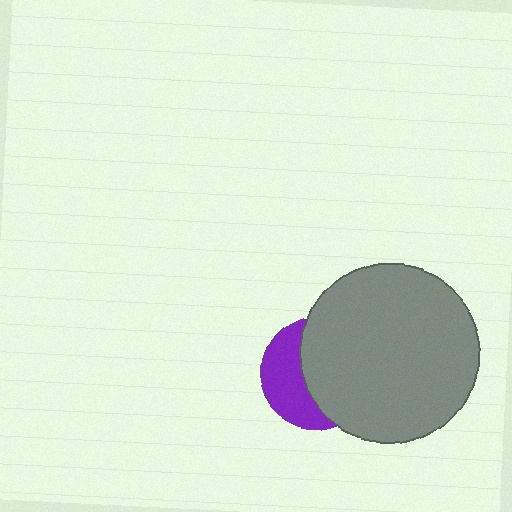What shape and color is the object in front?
The object in front is a gray circle.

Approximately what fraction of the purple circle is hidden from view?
Roughly 60% of the purple circle is hidden behind the gray circle.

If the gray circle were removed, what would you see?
You would see the complete purple circle.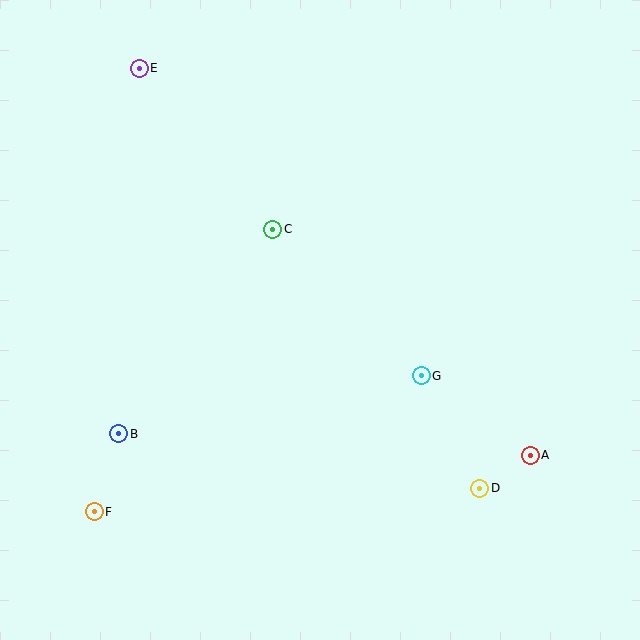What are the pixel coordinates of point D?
Point D is at (480, 488).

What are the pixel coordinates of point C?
Point C is at (273, 229).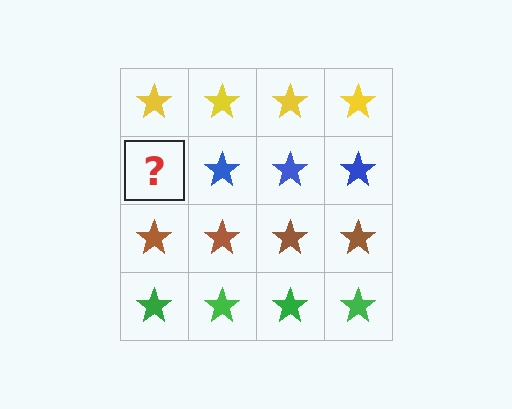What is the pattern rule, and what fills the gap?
The rule is that each row has a consistent color. The gap should be filled with a blue star.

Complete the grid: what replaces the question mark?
The question mark should be replaced with a blue star.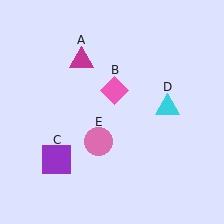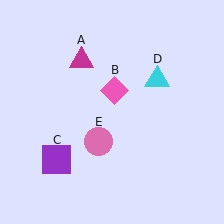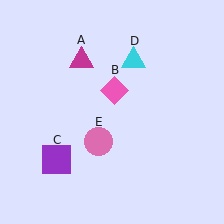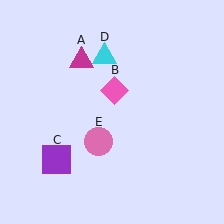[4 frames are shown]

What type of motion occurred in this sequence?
The cyan triangle (object D) rotated counterclockwise around the center of the scene.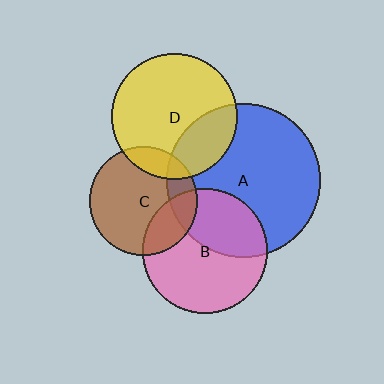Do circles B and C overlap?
Yes.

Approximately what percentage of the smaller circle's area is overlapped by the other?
Approximately 25%.